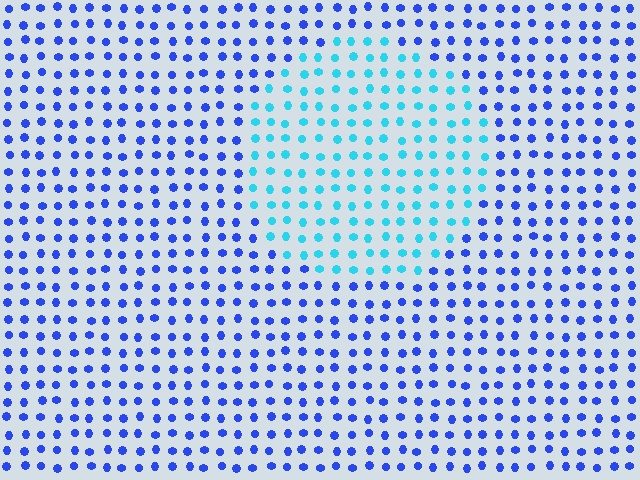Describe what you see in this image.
The image is filled with small blue elements in a uniform arrangement. A circle-shaped region is visible where the elements are tinted to a slightly different hue, forming a subtle color boundary.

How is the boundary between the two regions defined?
The boundary is defined purely by a slight shift in hue (about 44 degrees). Spacing, size, and orientation are identical on both sides.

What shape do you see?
I see a circle.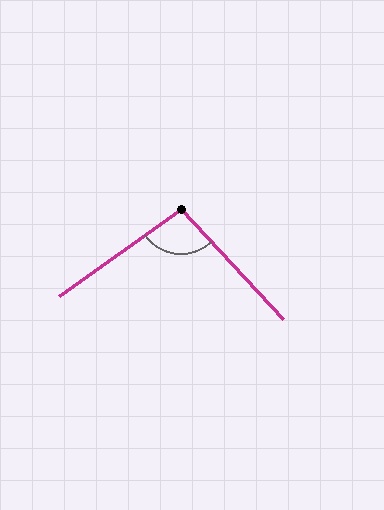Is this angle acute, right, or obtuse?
It is obtuse.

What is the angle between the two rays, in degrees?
Approximately 97 degrees.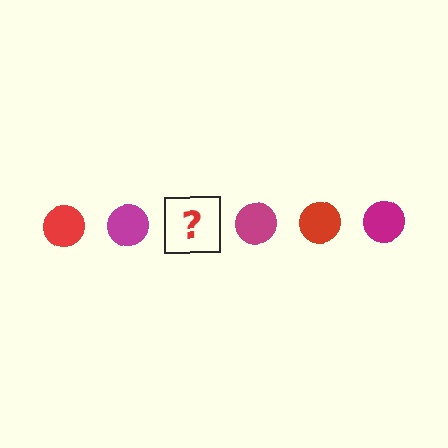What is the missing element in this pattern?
The missing element is a red circle.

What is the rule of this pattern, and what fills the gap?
The rule is that the pattern cycles through red, magenta circles. The gap should be filled with a red circle.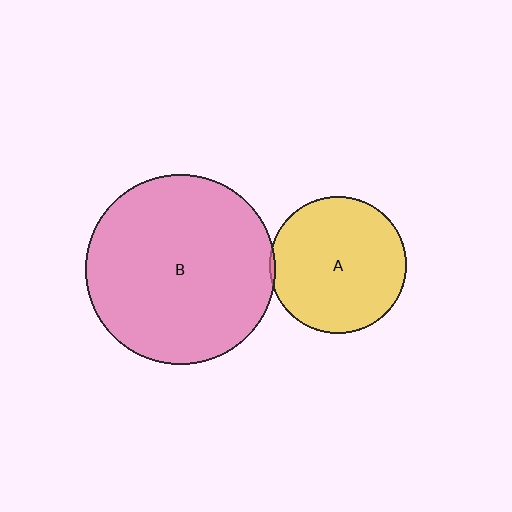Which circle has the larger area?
Circle B (pink).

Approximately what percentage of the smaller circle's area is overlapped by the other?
Approximately 5%.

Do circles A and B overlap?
Yes.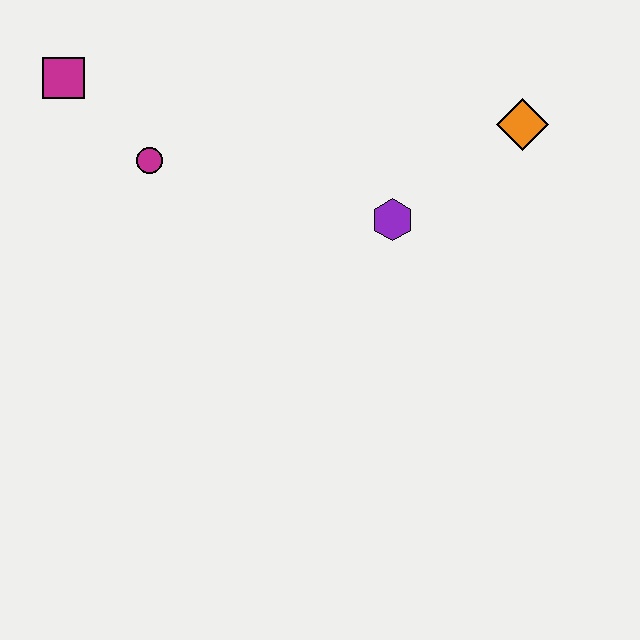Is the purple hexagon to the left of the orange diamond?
Yes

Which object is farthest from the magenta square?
The orange diamond is farthest from the magenta square.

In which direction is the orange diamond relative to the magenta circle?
The orange diamond is to the right of the magenta circle.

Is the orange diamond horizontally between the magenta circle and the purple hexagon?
No